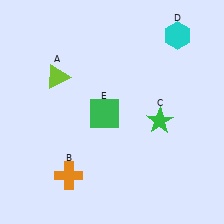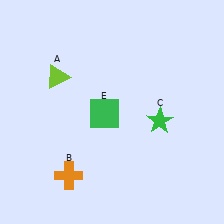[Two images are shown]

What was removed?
The cyan hexagon (D) was removed in Image 2.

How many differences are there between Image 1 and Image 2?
There is 1 difference between the two images.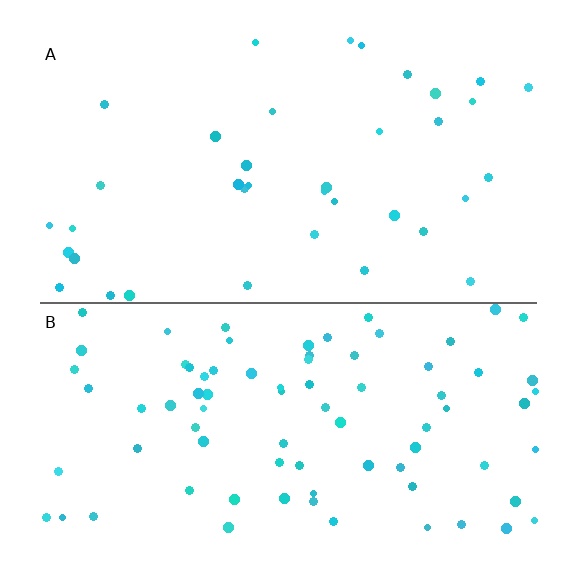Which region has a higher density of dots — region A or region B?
B (the bottom).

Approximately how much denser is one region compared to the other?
Approximately 2.2× — region B over region A.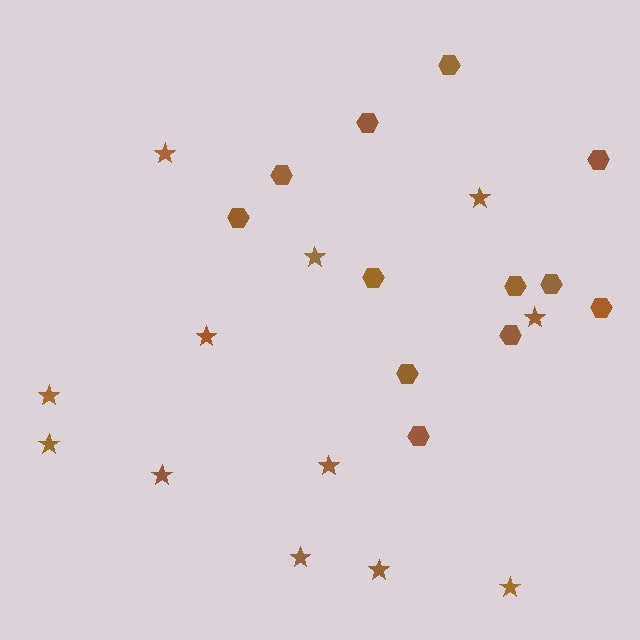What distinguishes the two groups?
There are 2 groups: one group of stars (12) and one group of hexagons (12).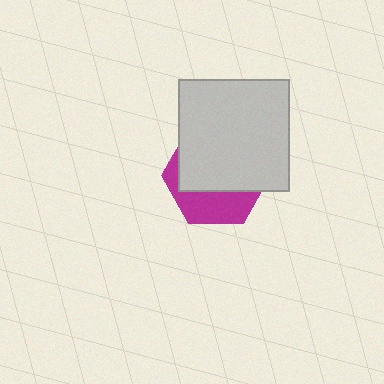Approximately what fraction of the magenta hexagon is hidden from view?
Roughly 65% of the magenta hexagon is hidden behind the light gray square.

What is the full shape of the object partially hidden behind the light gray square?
The partially hidden object is a magenta hexagon.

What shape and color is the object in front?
The object in front is a light gray square.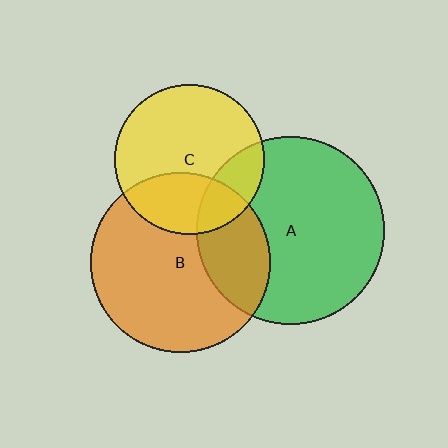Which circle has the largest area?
Circle A (green).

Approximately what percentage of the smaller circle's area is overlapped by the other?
Approximately 30%.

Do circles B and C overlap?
Yes.